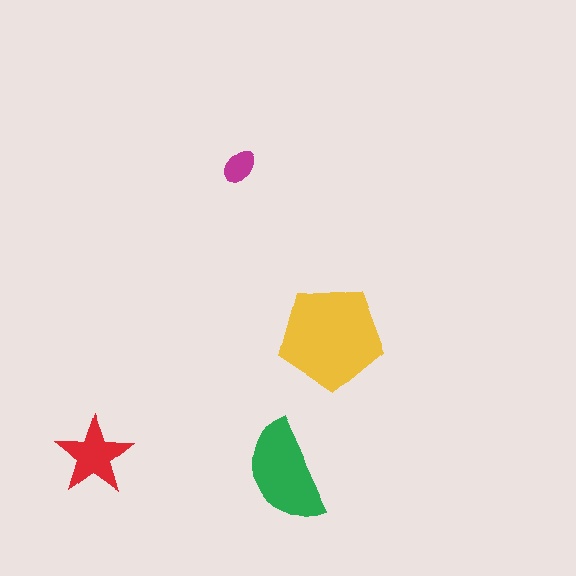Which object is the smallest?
The magenta ellipse.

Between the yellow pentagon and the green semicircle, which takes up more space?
The yellow pentagon.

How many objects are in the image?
There are 4 objects in the image.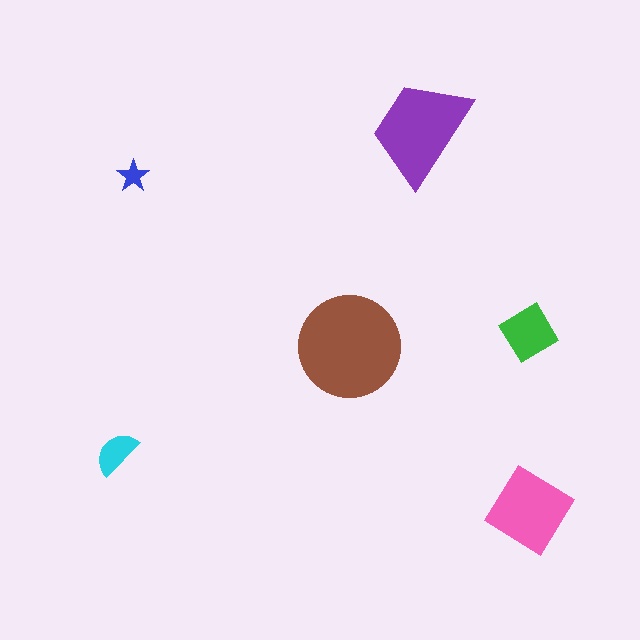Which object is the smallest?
The blue star.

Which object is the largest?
The brown circle.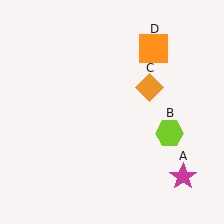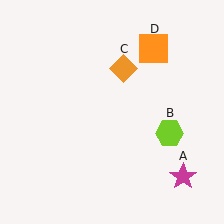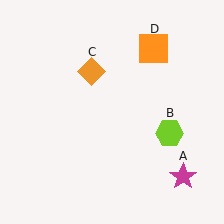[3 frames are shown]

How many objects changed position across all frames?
1 object changed position: orange diamond (object C).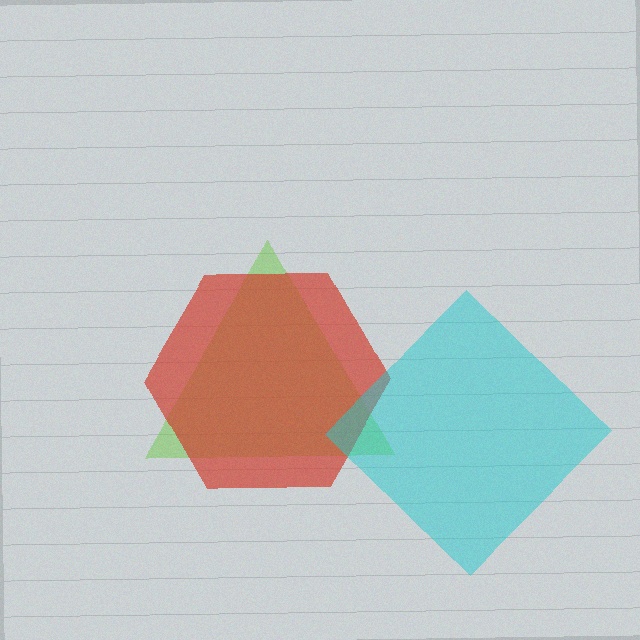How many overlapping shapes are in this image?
There are 3 overlapping shapes in the image.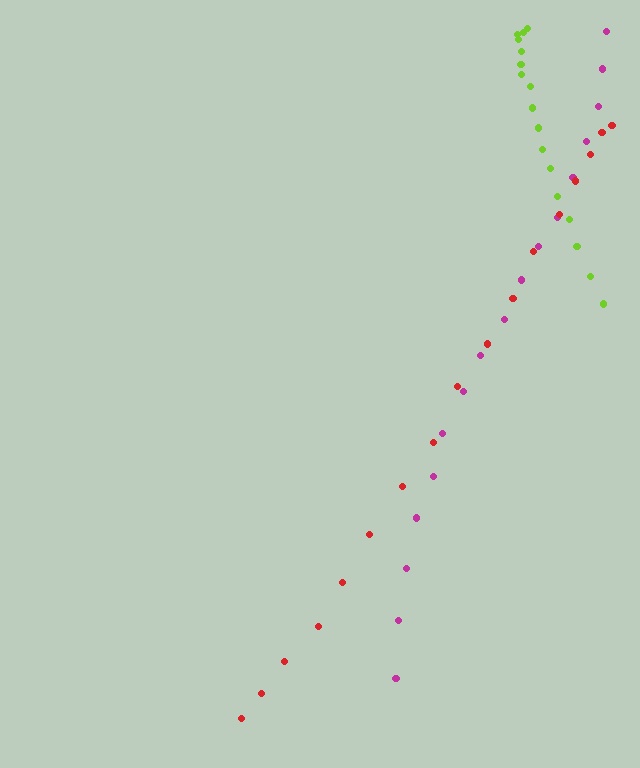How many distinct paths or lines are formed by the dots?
There are 3 distinct paths.